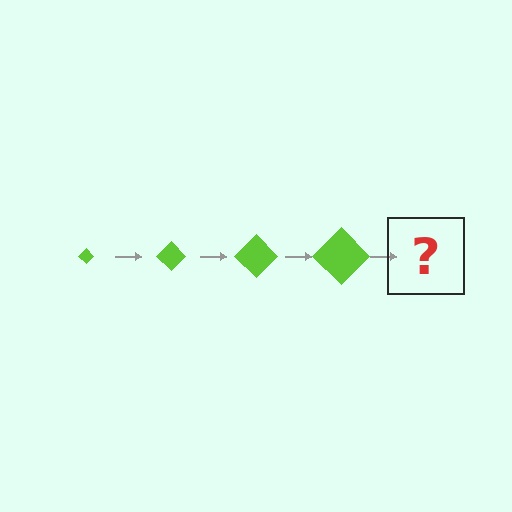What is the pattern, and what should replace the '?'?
The pattern is that the diamond gets progressively larger each step. The '?' should be a lime diamond, larger than the previous one.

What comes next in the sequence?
The next element should be a lime diamond, larger than the previous one.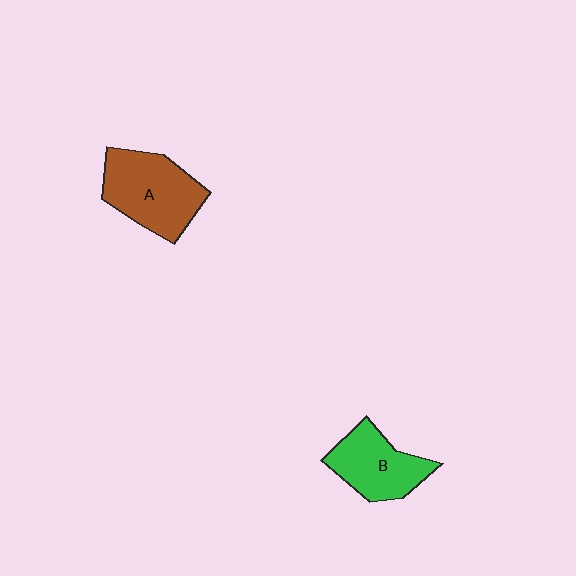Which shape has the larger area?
Shape A (brown).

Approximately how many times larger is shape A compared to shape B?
Approximately 1.3 times.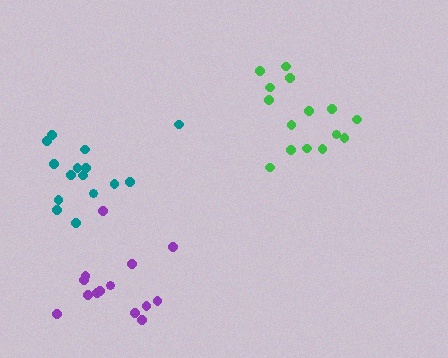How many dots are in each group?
Group 1: 15 dots, Group 2: 15 dots, Group 3: 14 dots (44 total).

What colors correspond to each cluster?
The clusters are colored: green, teal, purple.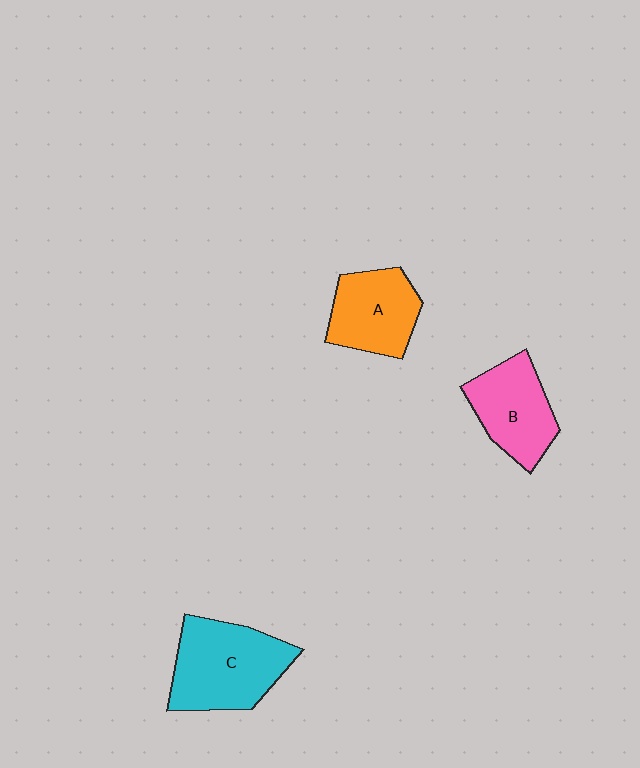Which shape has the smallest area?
Shape A (orange).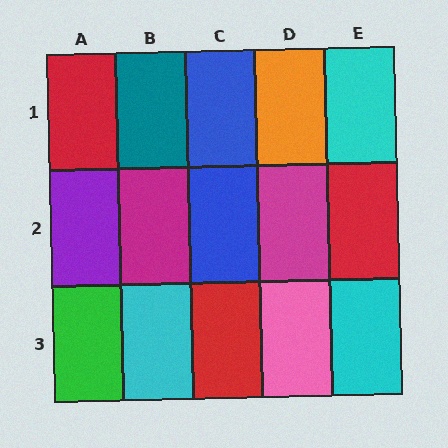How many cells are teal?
1 cell is teal.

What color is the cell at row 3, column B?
Cyan.